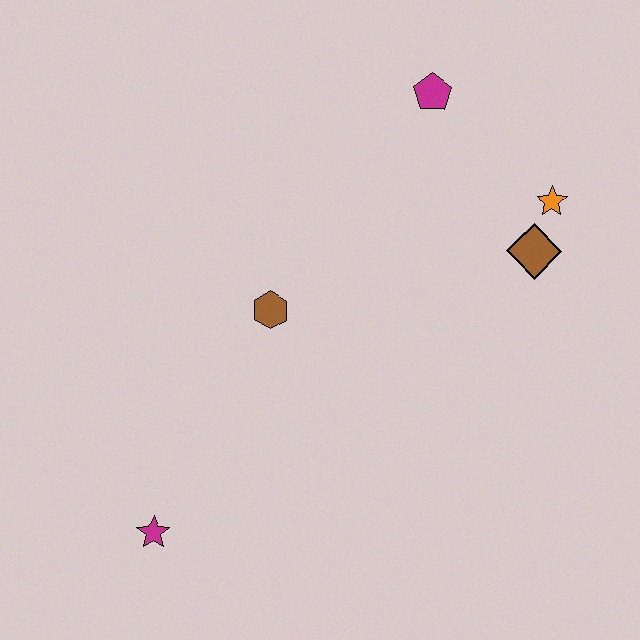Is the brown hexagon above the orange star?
No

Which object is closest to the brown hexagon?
The magenta star is closest to the brown hexagon.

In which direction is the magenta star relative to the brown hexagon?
The magenta star is below the brown hexagon.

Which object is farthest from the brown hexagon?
The orange star is farthest from the brown hexagon.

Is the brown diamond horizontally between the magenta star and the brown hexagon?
No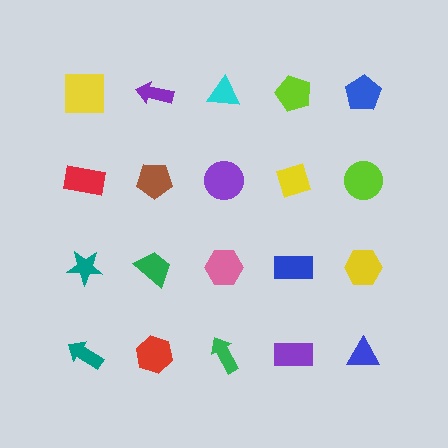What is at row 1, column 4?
A lime pentagon.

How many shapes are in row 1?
5 shapes.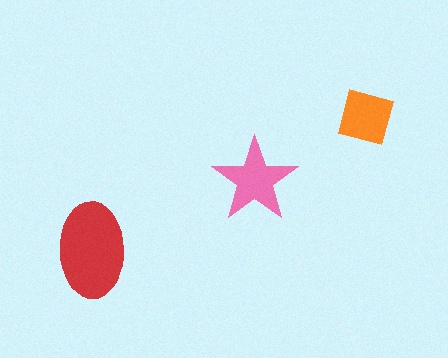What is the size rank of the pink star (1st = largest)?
2nd.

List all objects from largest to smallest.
The red ellipse, the pink star, the orange square.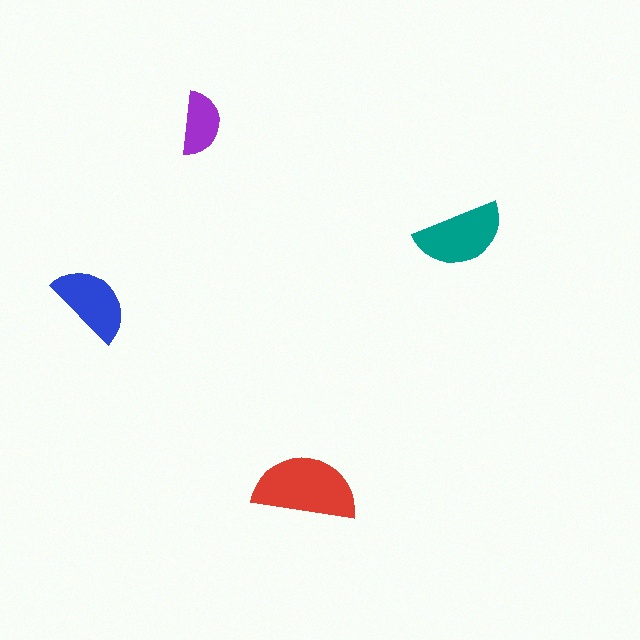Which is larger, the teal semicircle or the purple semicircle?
The teal one.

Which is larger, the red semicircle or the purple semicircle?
The red one.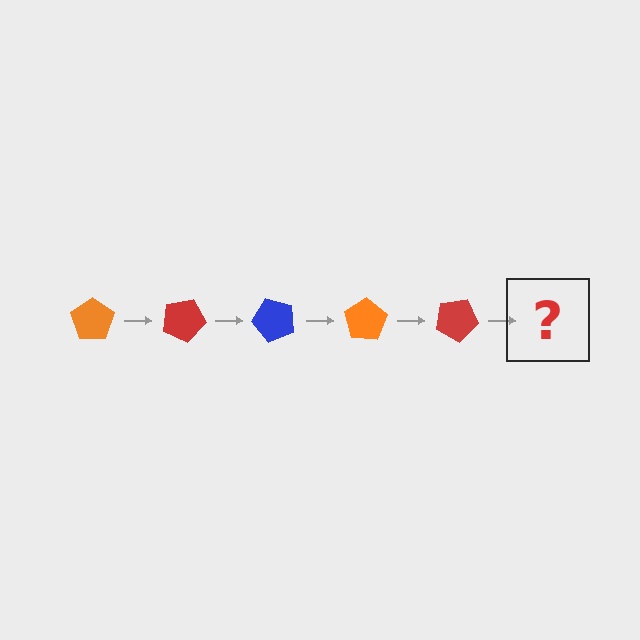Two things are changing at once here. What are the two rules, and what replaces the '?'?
The two rules are that it rotates 25 degrees each step and the color cycles through orange, red, and blue. The '?' should be a blue pentagon, rotated 125 degrees from the start.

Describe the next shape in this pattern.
It should be a blue pentagon, rotated 125 degrees from the start.